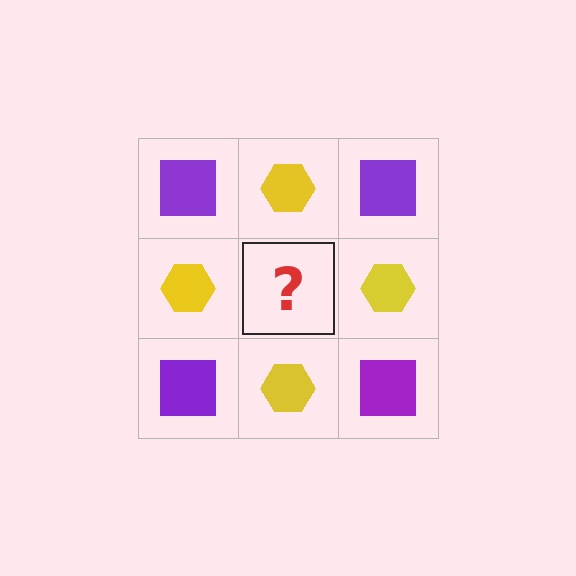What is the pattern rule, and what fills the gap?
The rule is that it alternates purple square and yellow hexagon in a checkerboard pattern. The gap should be filled with a purple square.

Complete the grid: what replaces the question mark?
The question mark should be replaced with a purple square.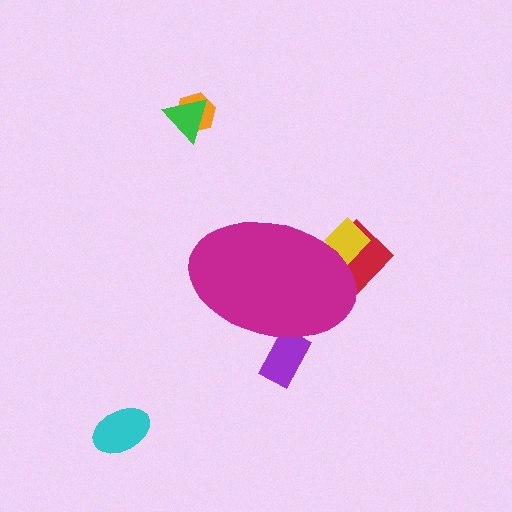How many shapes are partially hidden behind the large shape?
3 shapes are partially hidden.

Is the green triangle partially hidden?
No, the green triangle is fully visible.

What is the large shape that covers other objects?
A magenta ellipse.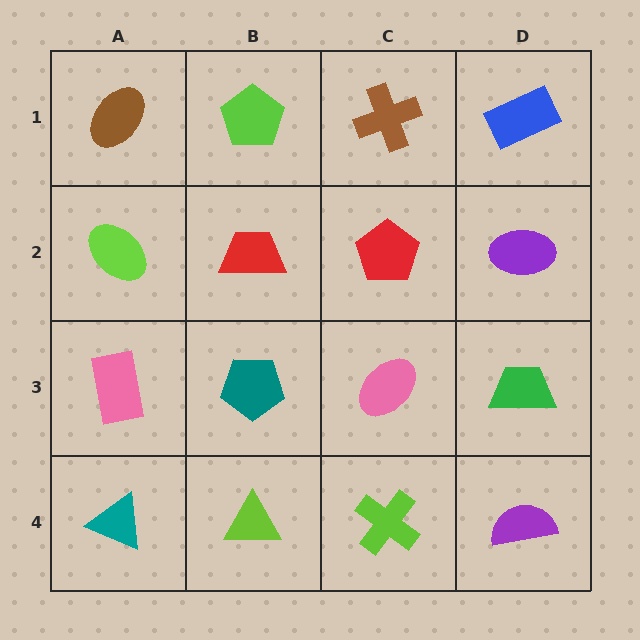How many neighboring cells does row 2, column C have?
4.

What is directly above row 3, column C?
A red pentagon.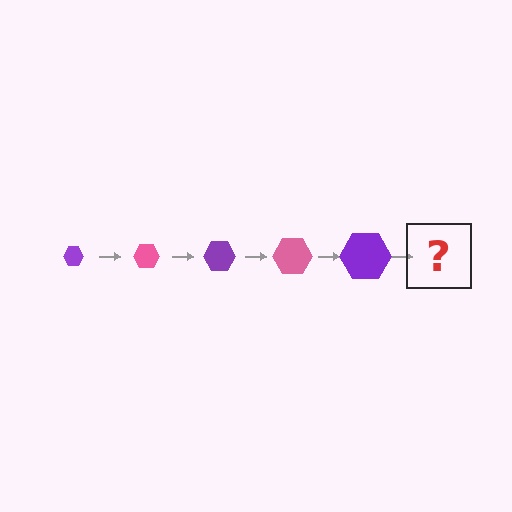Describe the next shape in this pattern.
It should be a pink hexagon, larger than the previous one.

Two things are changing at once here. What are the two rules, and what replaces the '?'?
The two rules are that the hexagon grows larger each step and the color cycles through purple and pink. The '?' should be a pink hexagon, larger than the previous one.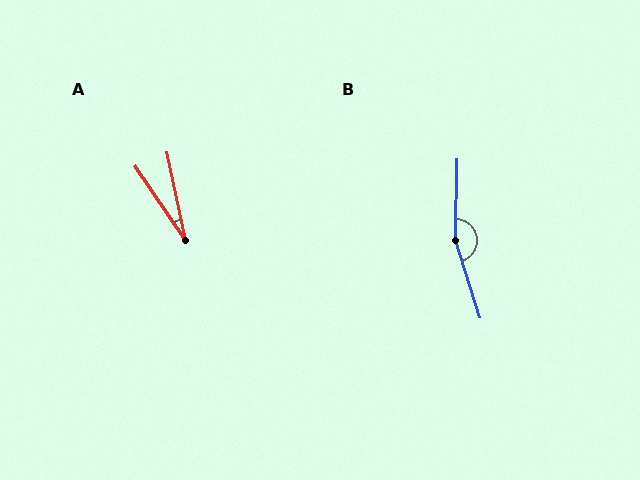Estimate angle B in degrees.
Approximately 162 degrees.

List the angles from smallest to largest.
A (22°), B (162°).